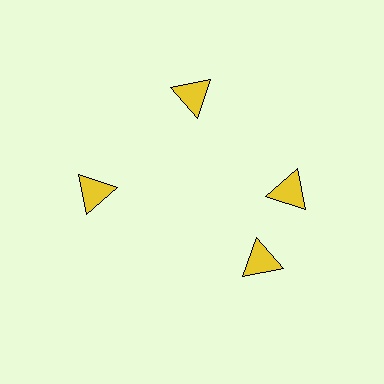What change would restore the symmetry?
The symmetry would be restored by rotating it back into even spacing with its neighbors so that all 4 triangles sit at equal angles and equal distance from the center.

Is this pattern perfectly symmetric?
No. The 4 yellow triangles are arranged in a ring, but one element near the 6 o'clock position is rotated out of alignment along the ring, breaking the 4-fold rotational symmetry.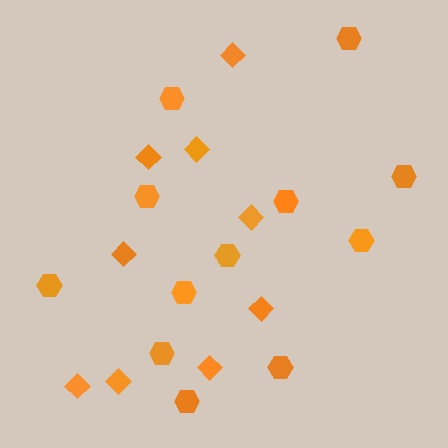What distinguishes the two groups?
There are 2 groups: one group of diamonds (9) and one group of hexagons (12).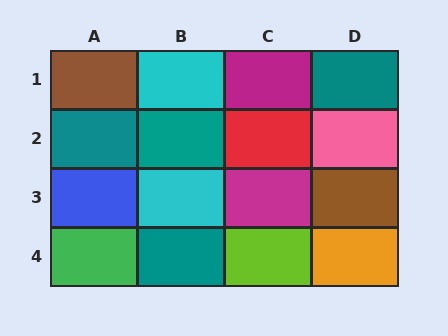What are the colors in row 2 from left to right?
Teal, teal, red, pink.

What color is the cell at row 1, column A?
Brown.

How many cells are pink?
1 cell is pink.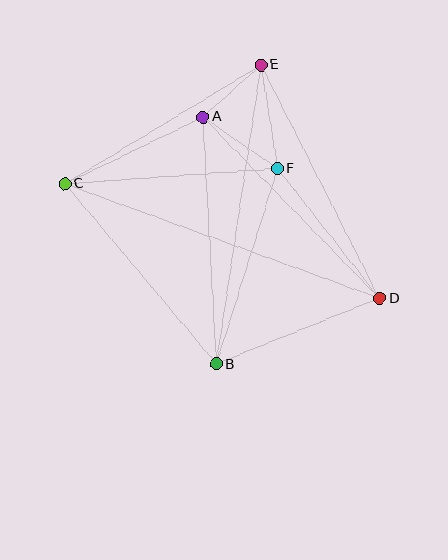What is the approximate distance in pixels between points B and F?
The distance between B and F is approximately 205 pixels.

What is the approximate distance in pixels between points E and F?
The distance between E and F is approximately 105 pixels.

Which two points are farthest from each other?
Points C and D are farthest from each other.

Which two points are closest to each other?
Points A and E are closest to each other.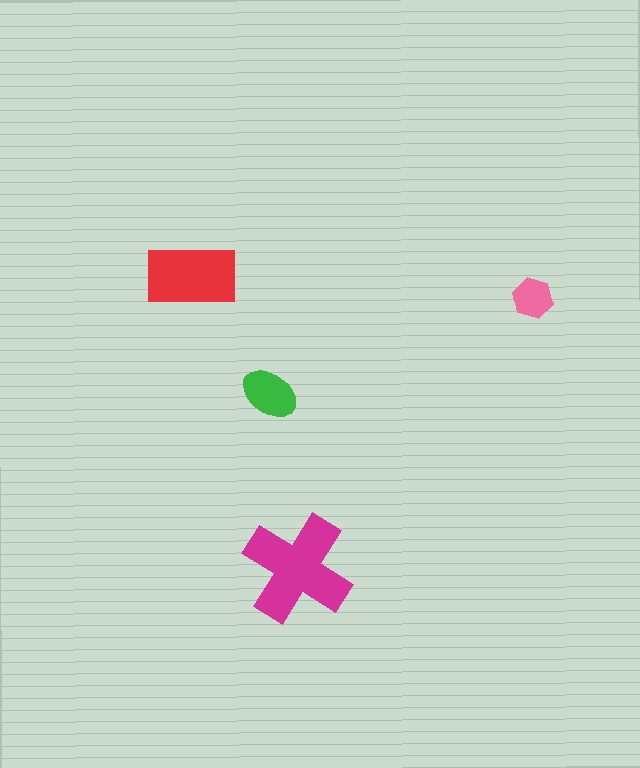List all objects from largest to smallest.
The magenta cross, the red rectangle, the green ellipse, the pink hexagon.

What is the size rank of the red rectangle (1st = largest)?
2nd.